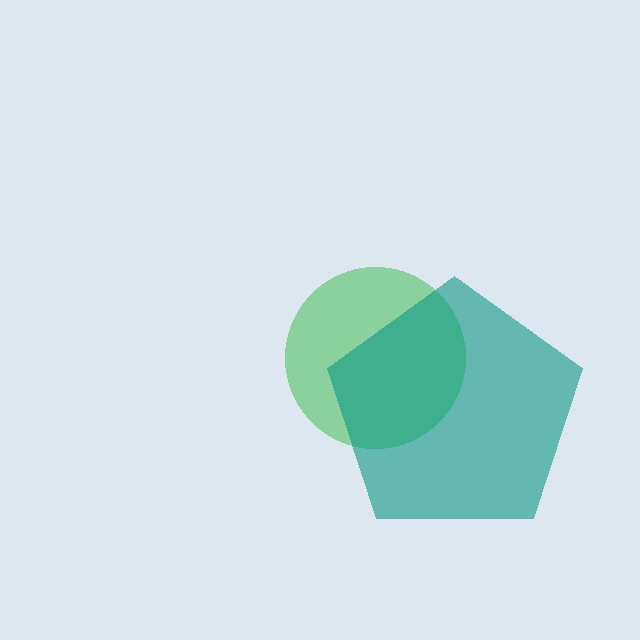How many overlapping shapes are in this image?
There are 2 overlapping shapes in the image.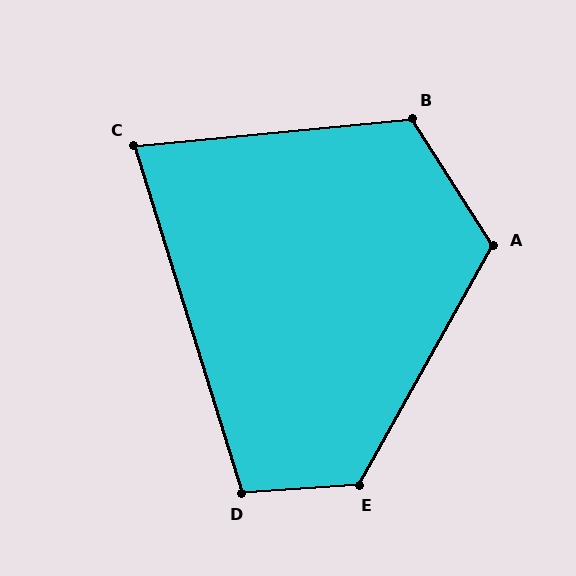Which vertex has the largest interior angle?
E, at approximately 123 degrees.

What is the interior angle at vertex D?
Approximately 104 degrees (obtuse).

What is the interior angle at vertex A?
Approximately 118 degrees (obtuse).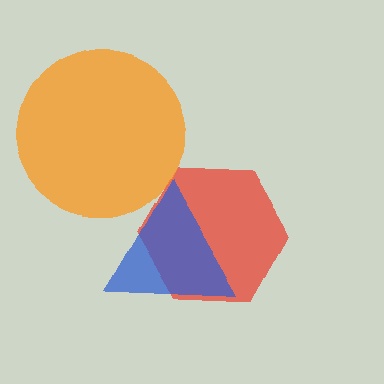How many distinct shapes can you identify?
There are 3 distinct shapes: a red hexagon, a blue triangle, an orange circle.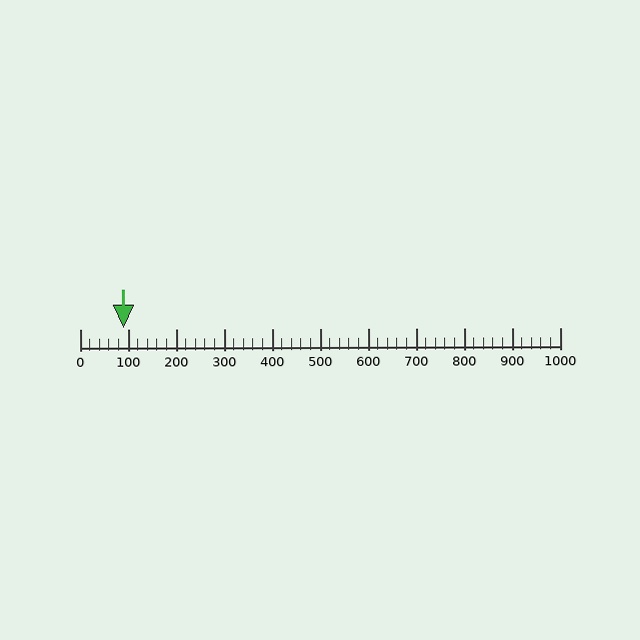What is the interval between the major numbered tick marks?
The major tick marks are spaced 100 units apart.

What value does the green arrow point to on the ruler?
The green arrow points to approximately 91.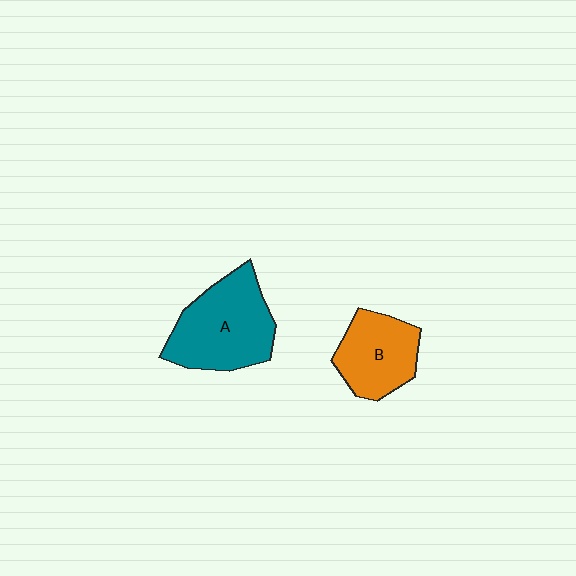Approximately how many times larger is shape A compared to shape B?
Approximately 1.4 times.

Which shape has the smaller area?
Shape B (orange).